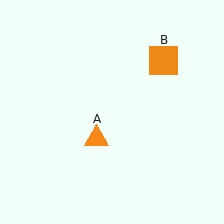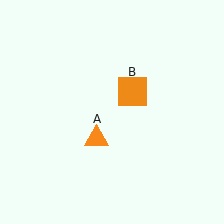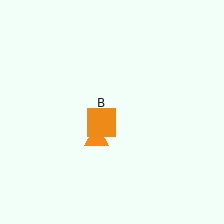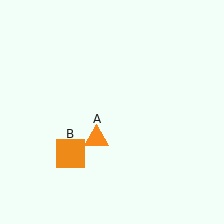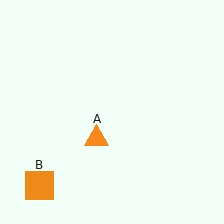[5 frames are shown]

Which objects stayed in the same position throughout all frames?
Orange triangle (object A) remained stationary.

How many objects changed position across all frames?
1 object changed position: orange square (object B).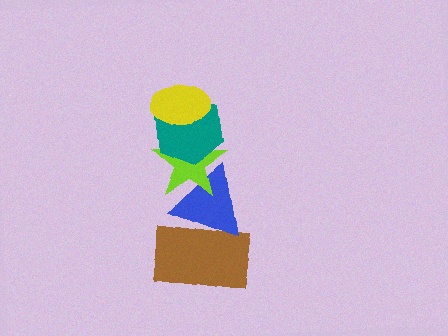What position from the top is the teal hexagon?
The teal hexagon is 2nd from the top.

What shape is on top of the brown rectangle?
The blue triangle is on top of the brown rectangle.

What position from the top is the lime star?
The lime star is 3rd from the top.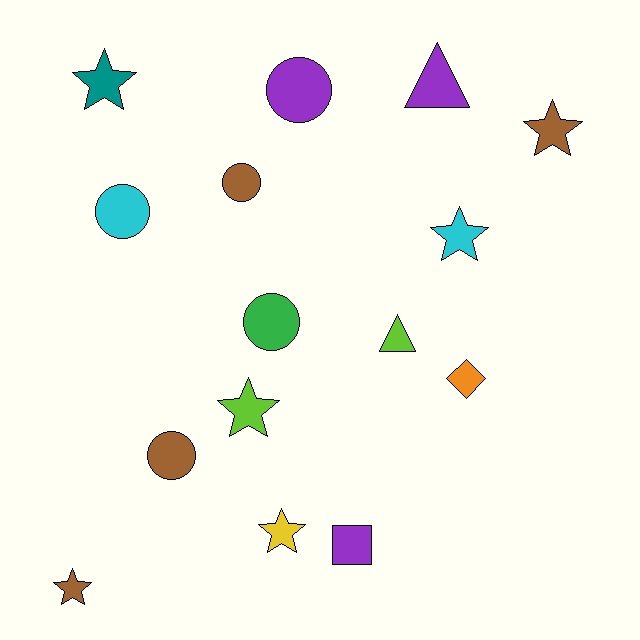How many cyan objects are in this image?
There are 2 cyan objects.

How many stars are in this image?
There are 6 stars.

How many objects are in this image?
There are 15 objects.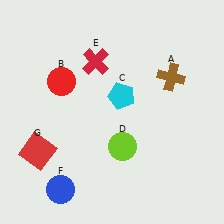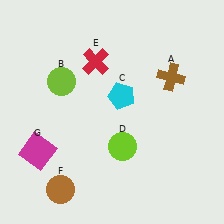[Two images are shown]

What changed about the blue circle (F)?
In Image 1, F is blue. In Image 2, it changed to brown.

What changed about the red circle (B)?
In Image 1, B is red. In Image 2, it changed to lime.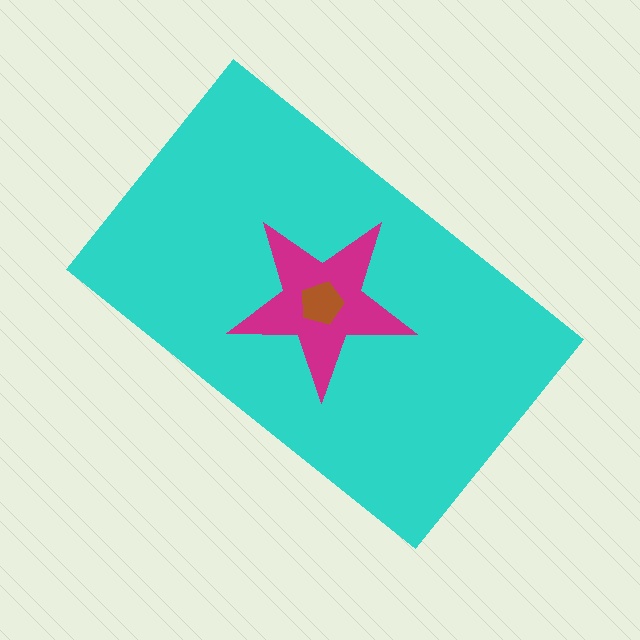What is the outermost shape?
The cyan rectangle.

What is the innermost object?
The brown pentagon.